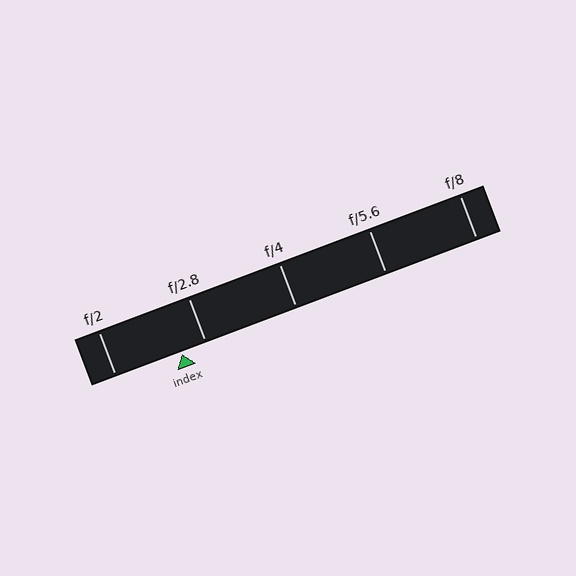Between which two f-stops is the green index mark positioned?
The index mark is between f/2 and f/2.8.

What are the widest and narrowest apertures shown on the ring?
The widest aperture shown is f/2 and the narrowest is f/8.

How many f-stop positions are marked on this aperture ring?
There are 5 f-stop positions marked.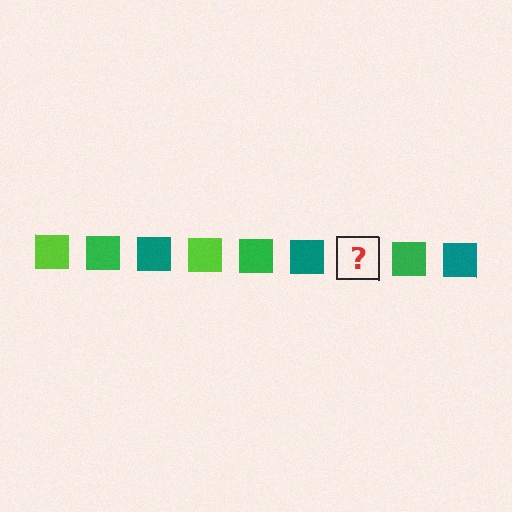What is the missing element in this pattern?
The missing element is a lime square.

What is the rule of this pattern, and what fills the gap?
The rule is that the pattern cycles through lime, green, teal squares. The gap should be filled with a lime square.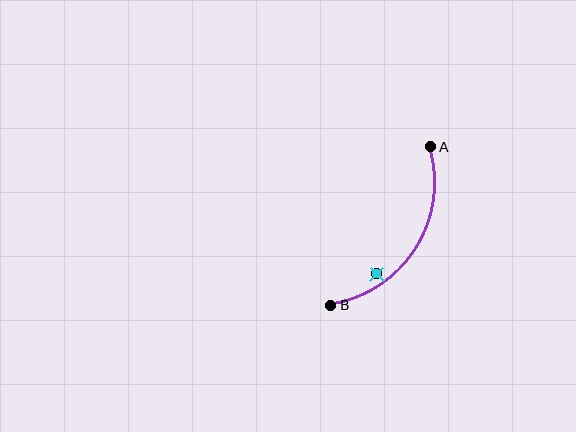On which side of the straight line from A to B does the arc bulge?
The arc bulges to the right of the straight line connecting A and B.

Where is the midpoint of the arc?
The arc midpoint is the point on the curve farthest from the straight line joining A and B. It sits to the right of that line.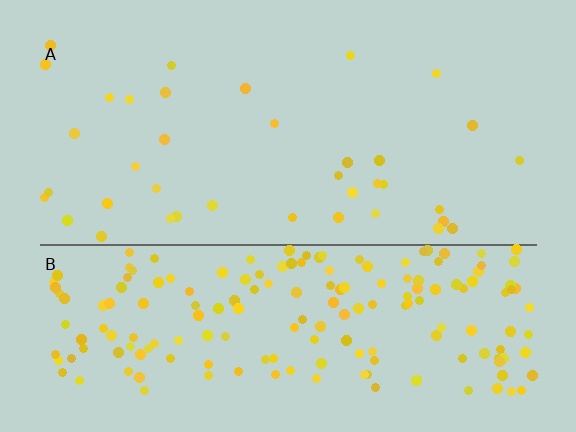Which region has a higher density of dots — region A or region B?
B (the bottom).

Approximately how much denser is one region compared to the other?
Approximately 5.2× — region B over region A.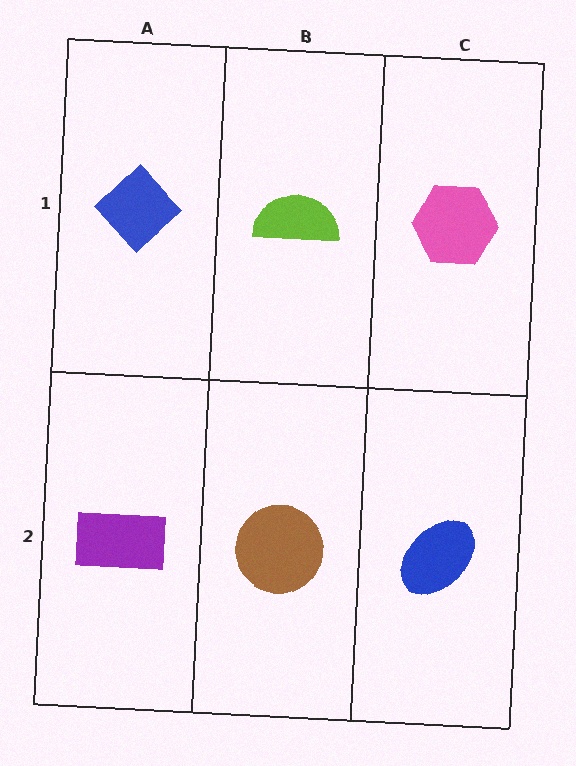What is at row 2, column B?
A brown circle.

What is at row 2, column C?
A blue ellipse.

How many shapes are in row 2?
3 shapes.